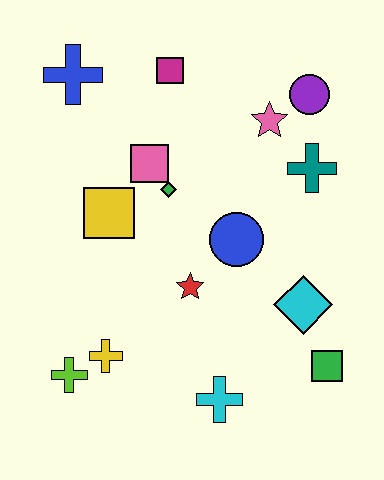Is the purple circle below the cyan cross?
No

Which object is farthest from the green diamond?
The green square is farthest from the green diamond.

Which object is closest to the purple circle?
The pink star is closest to the purple circle.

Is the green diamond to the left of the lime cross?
No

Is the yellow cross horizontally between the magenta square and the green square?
No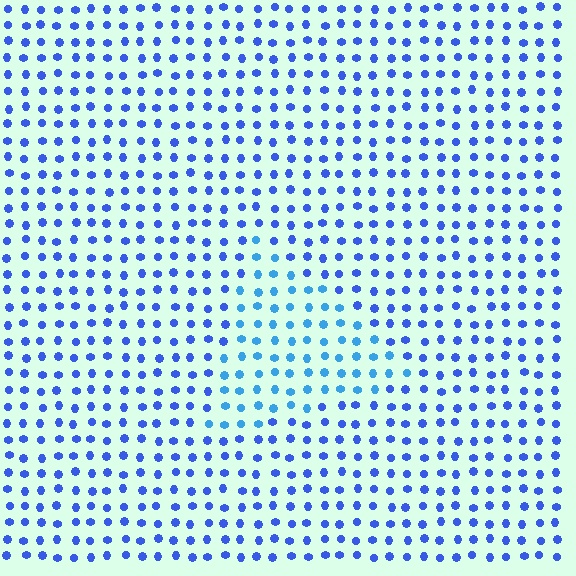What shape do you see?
I see a triangle.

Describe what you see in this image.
The image is filled with small blue elements in a uniform arrangement. A triangle-shaped region is visible where the elements are tinted to a slightly different hue, forming a subtle color boundary.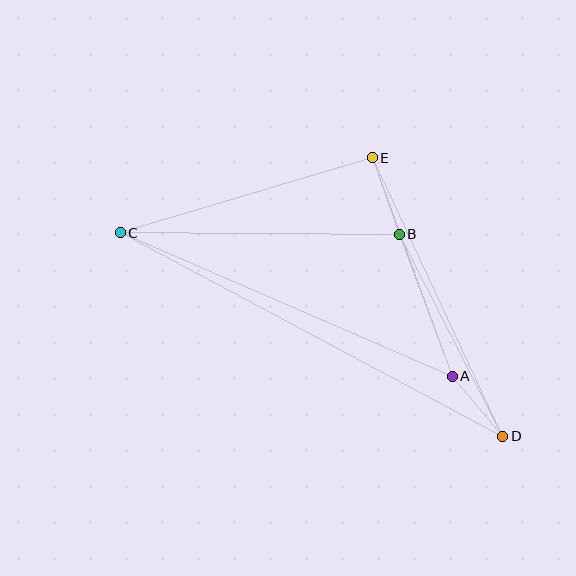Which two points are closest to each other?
Points A and D are closest to each other.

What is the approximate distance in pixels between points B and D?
The distance between B and D is approximately 227 pixels.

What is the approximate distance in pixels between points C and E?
The distance between C and E is approximately 263 pixels.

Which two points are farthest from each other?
Points C and D are farthest from each other.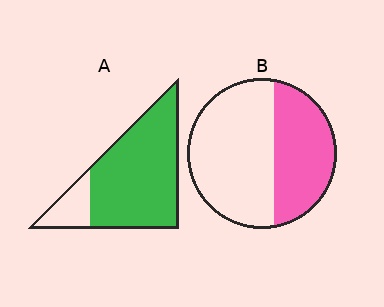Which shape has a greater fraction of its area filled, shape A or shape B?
Shape A.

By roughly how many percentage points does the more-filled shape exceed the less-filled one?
By roughly 45 percentage points (A over B).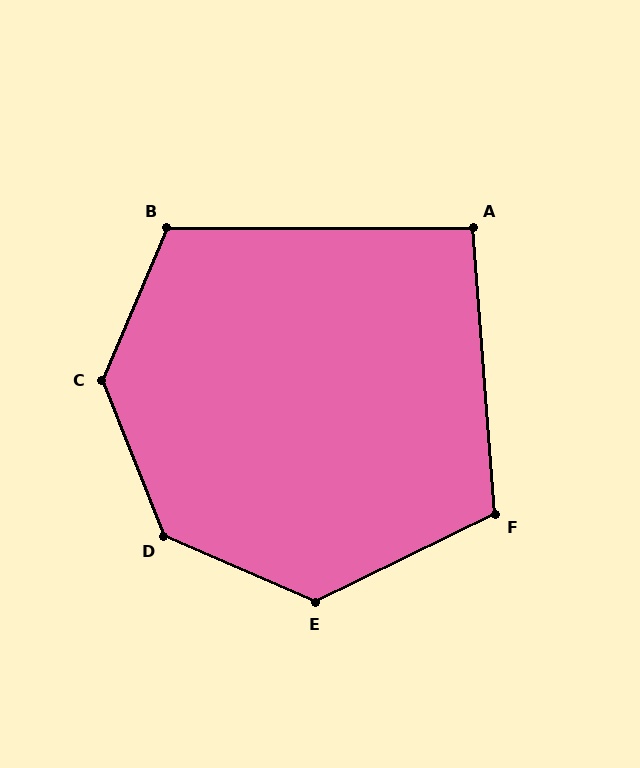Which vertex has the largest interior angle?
D, at approximately 135 degrees.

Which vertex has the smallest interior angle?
A, at approximately 94 degrees.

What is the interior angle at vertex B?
Approximately 113 degrees (obtuse).